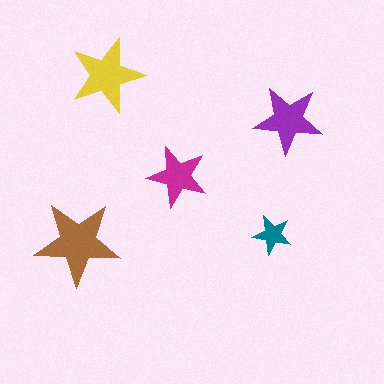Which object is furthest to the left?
The brown star is leftmost.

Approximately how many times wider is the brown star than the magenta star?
About 1.5 times wider.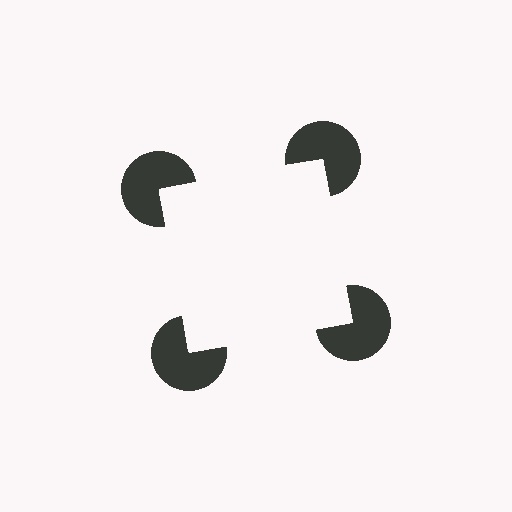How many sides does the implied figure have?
4 sides.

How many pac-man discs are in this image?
There are 4 — one at each vertex of the illusory square.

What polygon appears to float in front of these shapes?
An illusory square — its edges are inferred from the aligned wedge cuts in the pac-man discs, not physically drawn.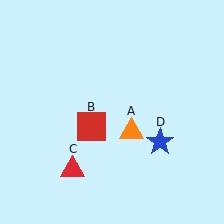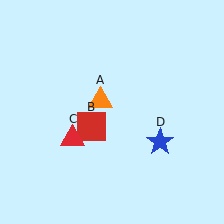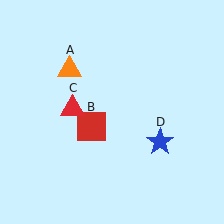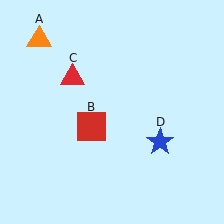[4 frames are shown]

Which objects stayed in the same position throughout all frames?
Red square (object B) and blue star (object D) remained stationary.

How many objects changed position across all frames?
2 objects changed position: orange triangle (object A), red triangle (object C).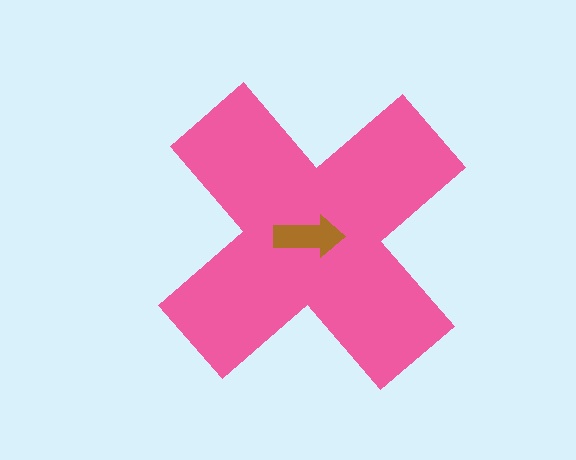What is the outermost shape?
The pink cross.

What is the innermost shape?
The brown arrow.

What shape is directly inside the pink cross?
The brown arrow.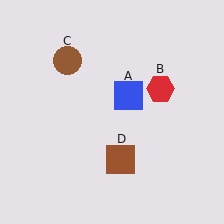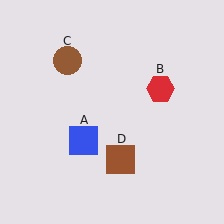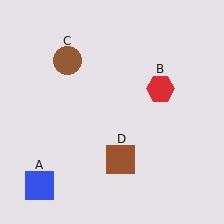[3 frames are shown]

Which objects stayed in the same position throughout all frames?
Red hexagon (object B) and brown circle (object C) and brown square (object D) remained stationary.